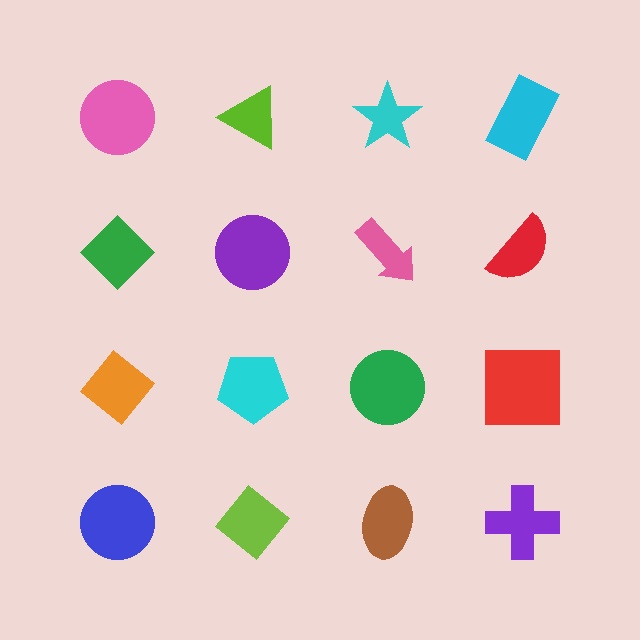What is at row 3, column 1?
An orange diamond.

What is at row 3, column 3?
A green circle.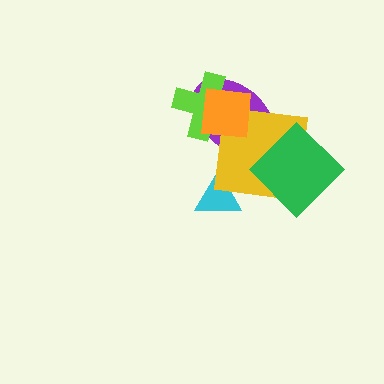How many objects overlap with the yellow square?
4 objects overlap with the yellow square.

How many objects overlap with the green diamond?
2 objects overlap with the green diamond.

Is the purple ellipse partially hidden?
Yes, it is partially covered by another shape.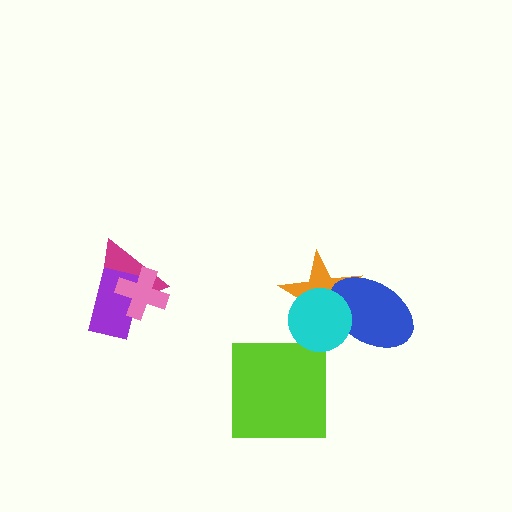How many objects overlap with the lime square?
0 objects overlap with the lime square.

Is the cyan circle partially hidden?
No, no other shape covers it.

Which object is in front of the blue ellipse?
The cyan circle is in front of the blue ellipse.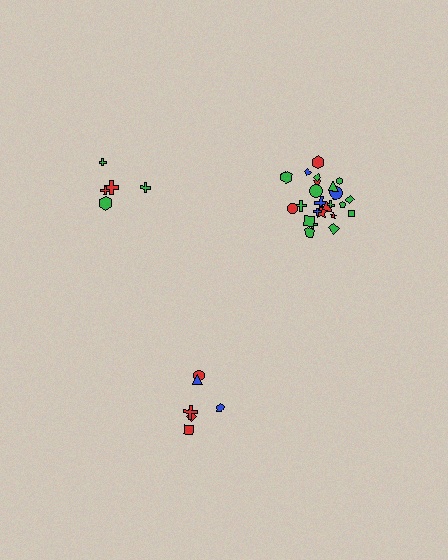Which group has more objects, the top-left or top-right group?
The top-right group.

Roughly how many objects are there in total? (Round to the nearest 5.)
Roughly 35 objects in total.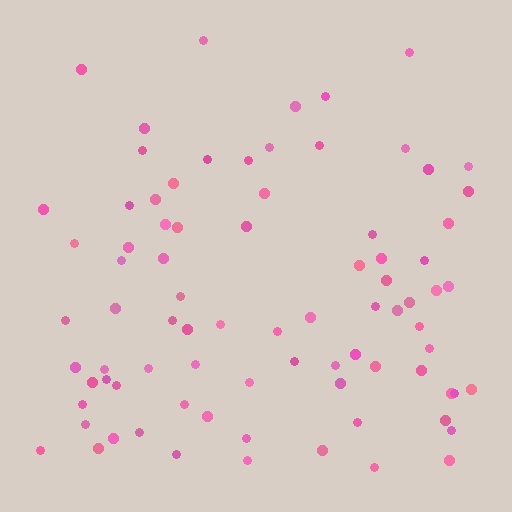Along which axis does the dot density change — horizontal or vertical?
Vertical.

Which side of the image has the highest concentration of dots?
The bottom.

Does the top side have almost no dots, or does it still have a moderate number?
Still a moderate number, just noticeably fewer than the bottom.